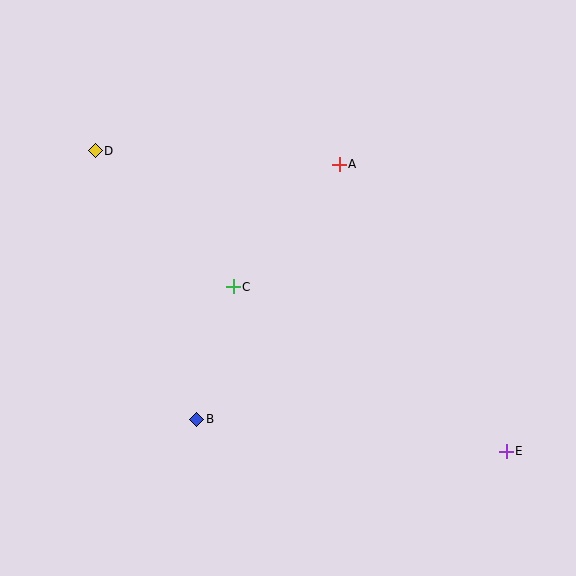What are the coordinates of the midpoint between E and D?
The midpoint between E and D is at (301, 301).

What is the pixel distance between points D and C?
The distance between D and C is 194 pixels.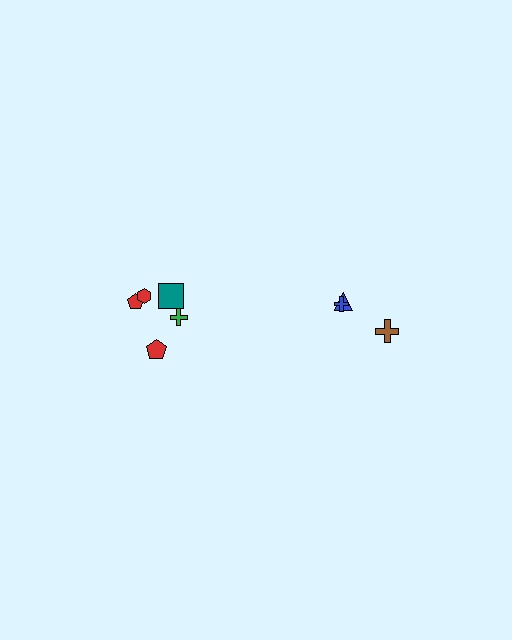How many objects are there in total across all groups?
There are 8 objects.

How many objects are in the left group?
There are 5 objects.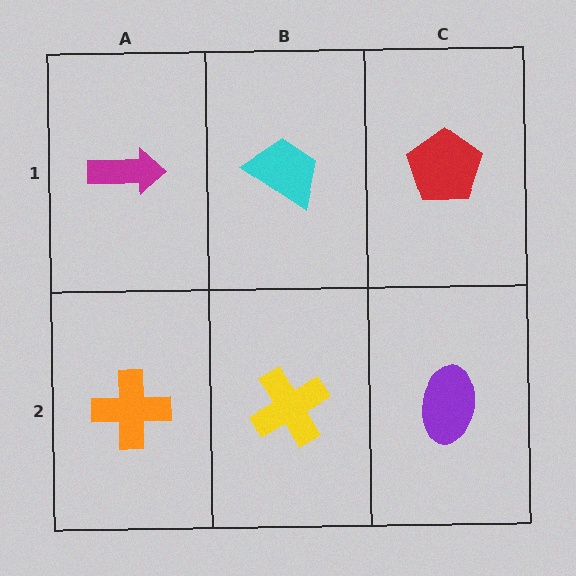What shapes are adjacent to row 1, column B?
A yellow cross (row 2, column B), a magenta arrow (row 1, column A), a red pentagon (row 1, column C).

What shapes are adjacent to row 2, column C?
A red pentagon (row 1, column C), a yellow cross (row 2, column B).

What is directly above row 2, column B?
A cyan trapezoid.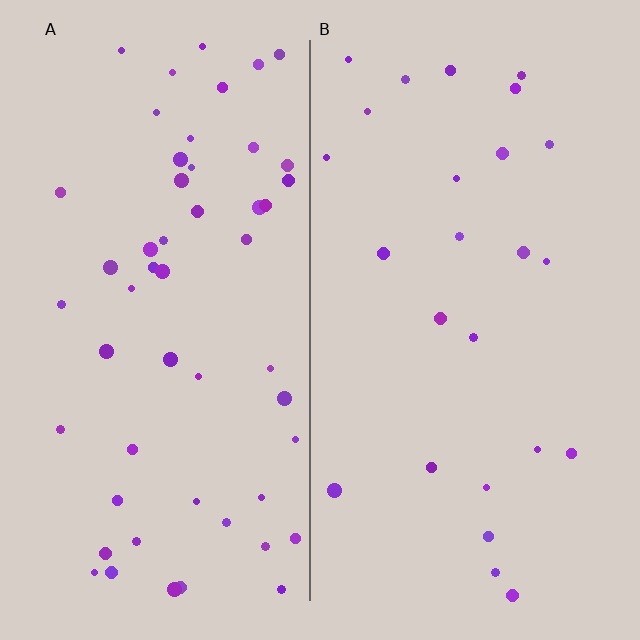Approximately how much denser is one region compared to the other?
Approximately 2.1× — region A over region B.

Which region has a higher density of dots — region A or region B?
A (the left).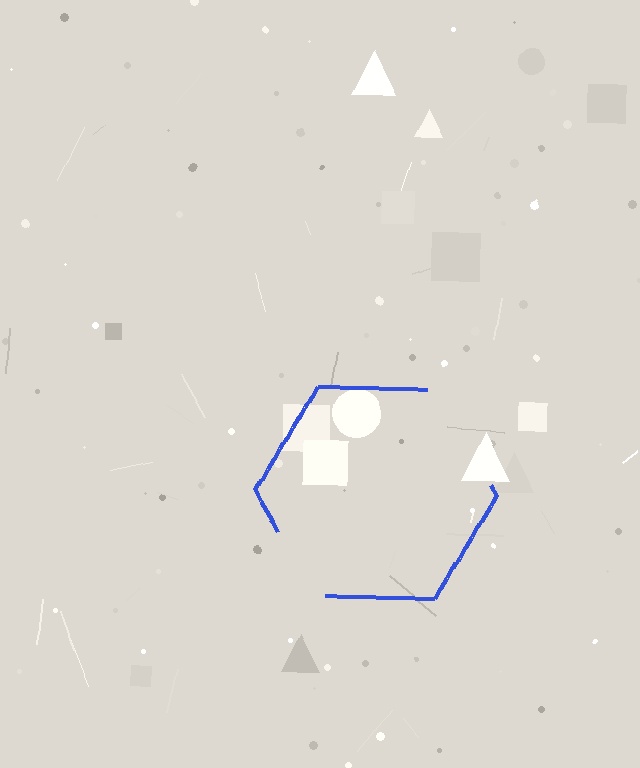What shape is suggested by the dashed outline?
The dashed outline suggests a hexagon.